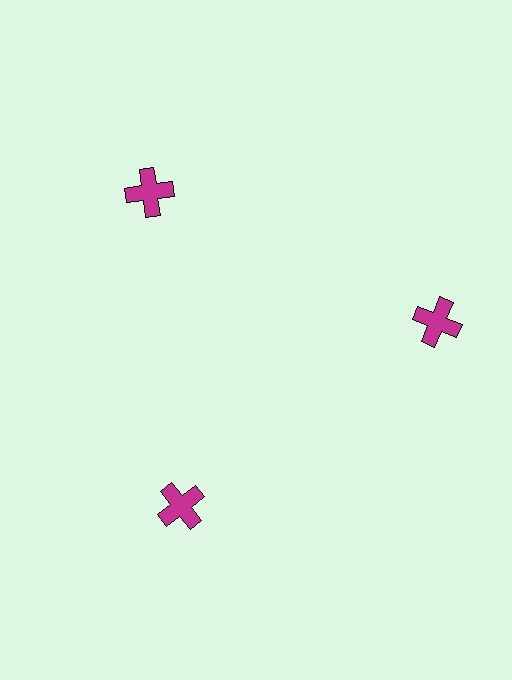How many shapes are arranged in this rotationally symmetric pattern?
There are 3 shapes, arranged in 3 groups of 1.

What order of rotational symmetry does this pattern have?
This pattern has 3-fold rotational symmetry.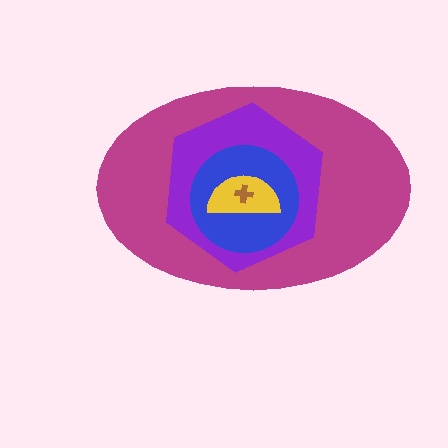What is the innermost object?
The brown cross.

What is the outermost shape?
The magenta ellipse.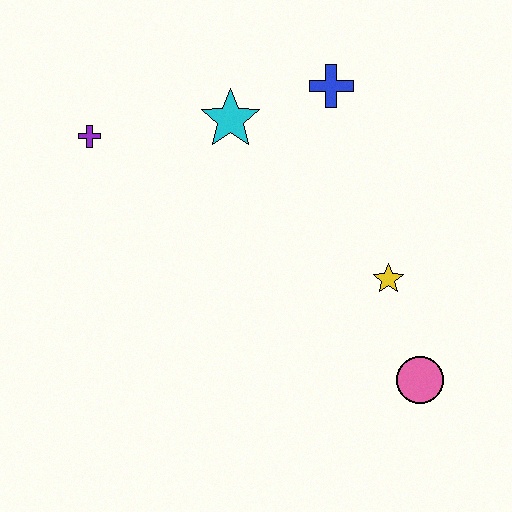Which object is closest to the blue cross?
The cyan star is closest to the blue cross.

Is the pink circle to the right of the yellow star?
Yes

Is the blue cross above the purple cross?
Yes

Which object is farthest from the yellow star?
The purple cross is farthest from the yellow star.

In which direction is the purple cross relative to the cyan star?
The purple cross is to the left of the cyan star.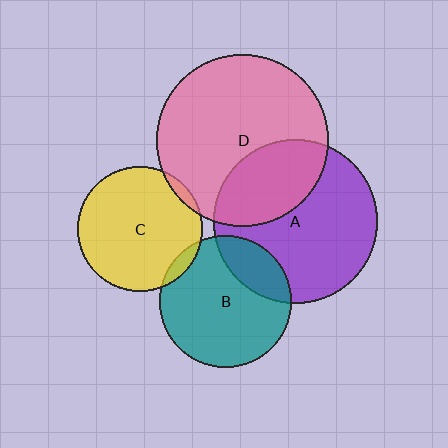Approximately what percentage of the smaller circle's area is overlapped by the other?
Approximately 30%.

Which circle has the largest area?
Circle D (pink).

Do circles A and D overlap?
Yes.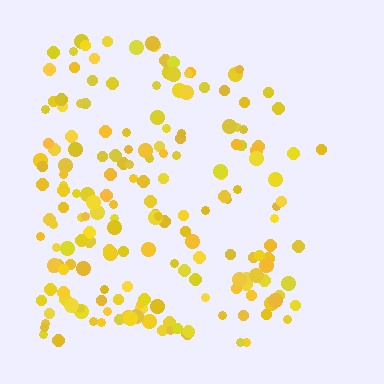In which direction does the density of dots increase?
From right to left, with the left side densest.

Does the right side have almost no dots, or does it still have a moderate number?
Still a moderate number, just noticeably fewer than the left.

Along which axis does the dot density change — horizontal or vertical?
Horizontal.